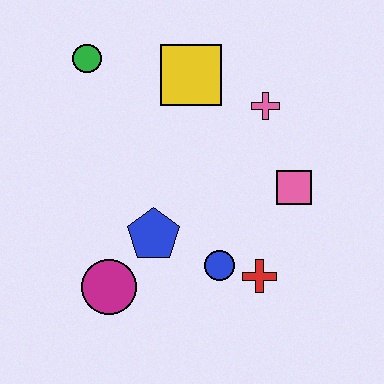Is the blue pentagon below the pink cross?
Yes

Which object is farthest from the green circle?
The red cross is farthest from the green circle.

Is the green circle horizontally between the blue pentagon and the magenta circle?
No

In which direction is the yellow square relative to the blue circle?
The yellow square is above the blue circle.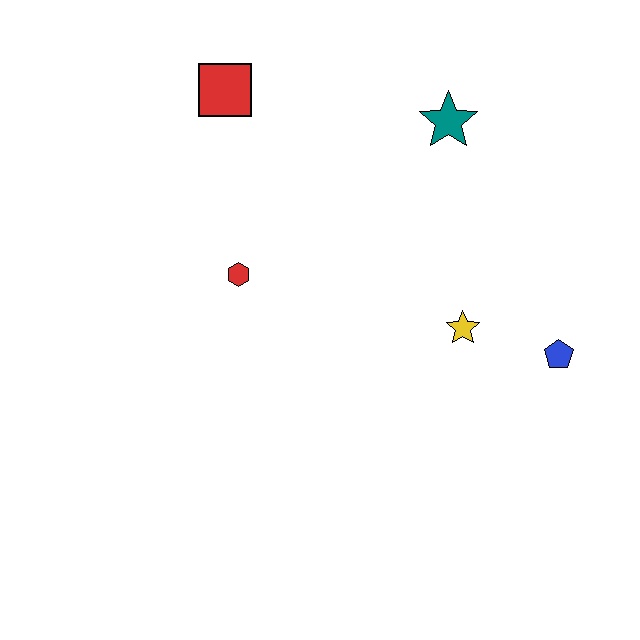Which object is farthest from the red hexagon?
The blue pentagon is farthest from the red hexagon.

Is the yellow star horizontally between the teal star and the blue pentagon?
Yes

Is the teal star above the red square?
No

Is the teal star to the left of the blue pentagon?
Yes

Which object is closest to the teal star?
The yellow star is closest to the teal star.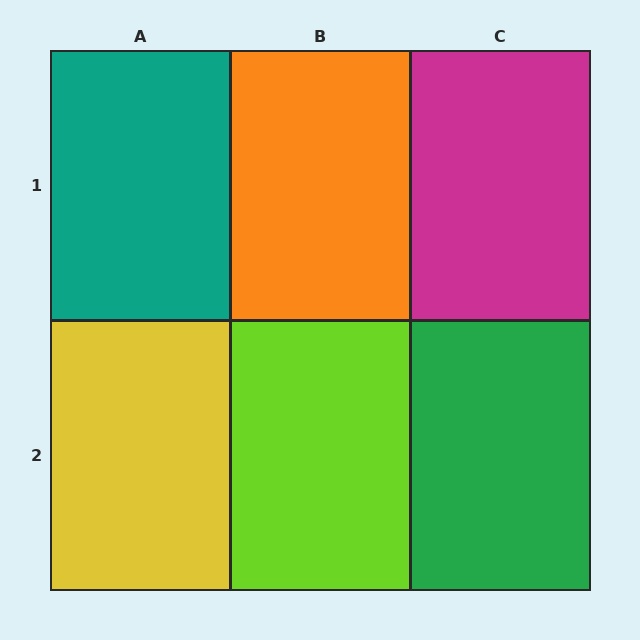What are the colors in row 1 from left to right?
Teal, orange, magenta.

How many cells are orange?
1 cell is orange.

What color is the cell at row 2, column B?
Lime.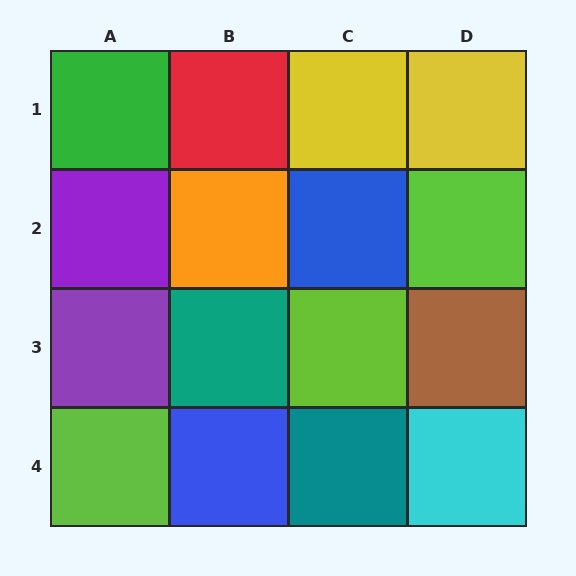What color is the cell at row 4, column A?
Lime.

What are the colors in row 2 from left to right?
Purple, orange, blue, lime.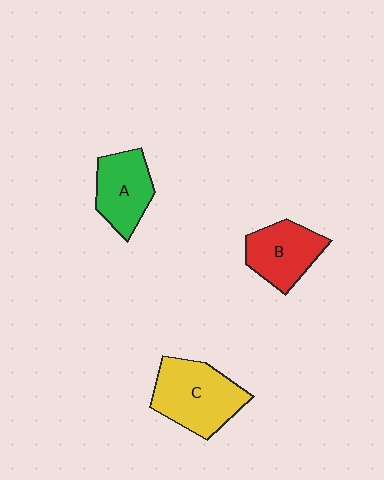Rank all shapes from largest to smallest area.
From largest to smallest: C (yellow), B (red), A (green).